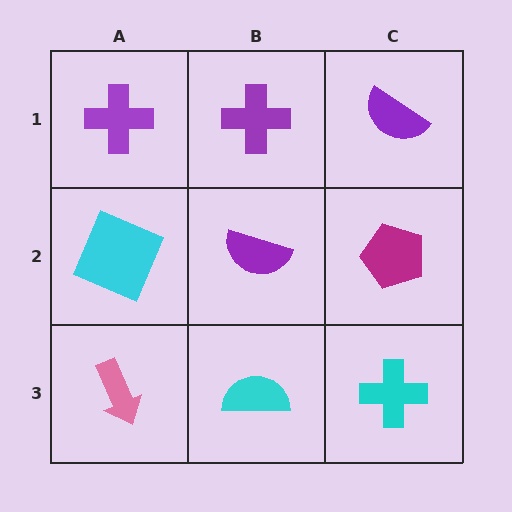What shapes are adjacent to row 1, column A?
A cyan square (row 2, column A), a purple cross (row 1, column B).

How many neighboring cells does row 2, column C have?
3.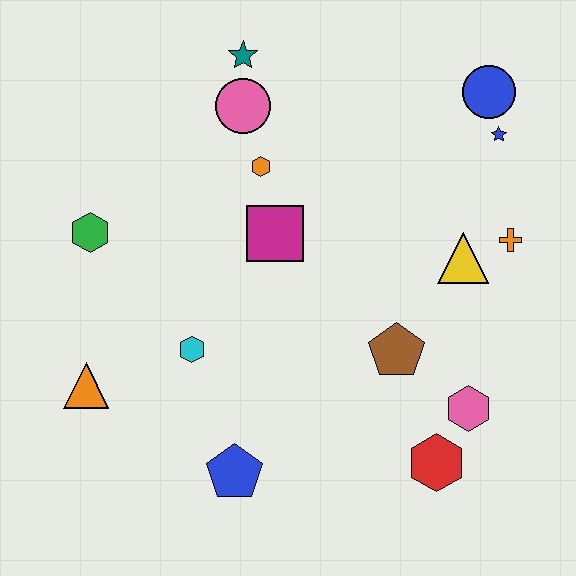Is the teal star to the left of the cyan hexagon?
No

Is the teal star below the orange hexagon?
No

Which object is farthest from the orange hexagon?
The red hexagon is farthest from the orange hexagon.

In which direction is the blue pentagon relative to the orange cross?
The blue pentagon is to the left of the orange cross.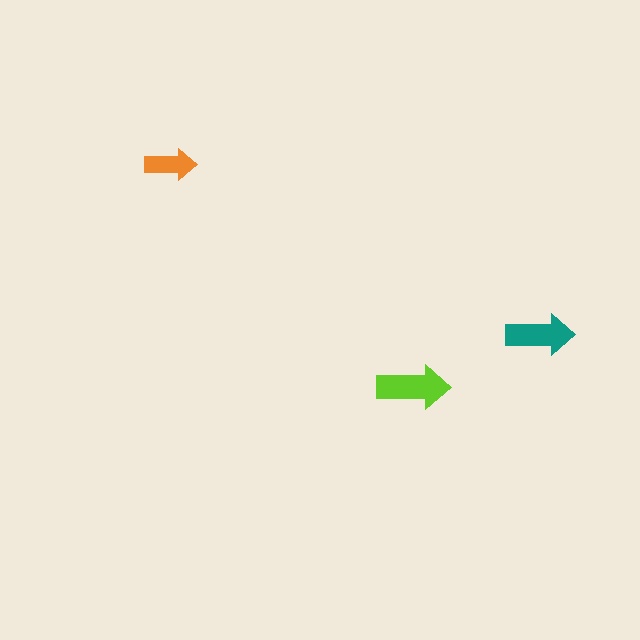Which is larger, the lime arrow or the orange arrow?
The lime one.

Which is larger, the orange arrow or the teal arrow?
The teal one.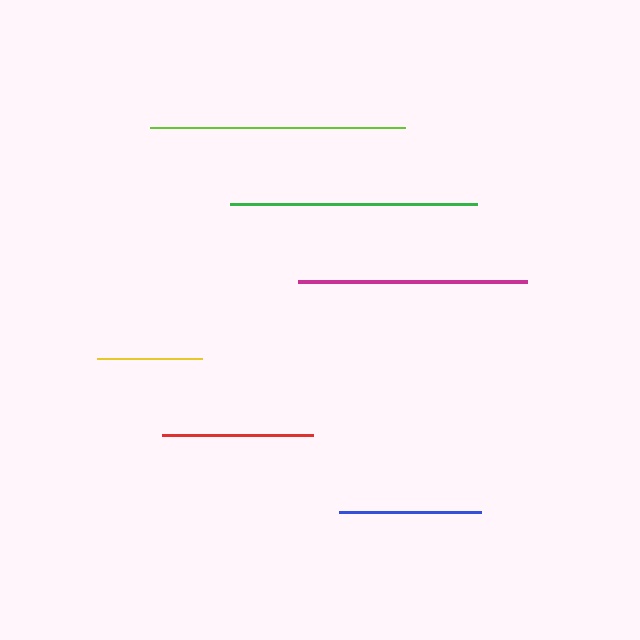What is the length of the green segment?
The green segment is approximately 248 pixels long.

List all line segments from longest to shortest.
From longest to shortest: lime, green, magenta, red, blue, yellow.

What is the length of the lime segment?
The lime segment is approximately 255 pixels long.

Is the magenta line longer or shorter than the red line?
The magenta line is longer than the red line.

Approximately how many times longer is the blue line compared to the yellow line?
The blue line is approximately 1.3 times the length of the yellow line.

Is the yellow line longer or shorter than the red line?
The red line is longer than the yellow line.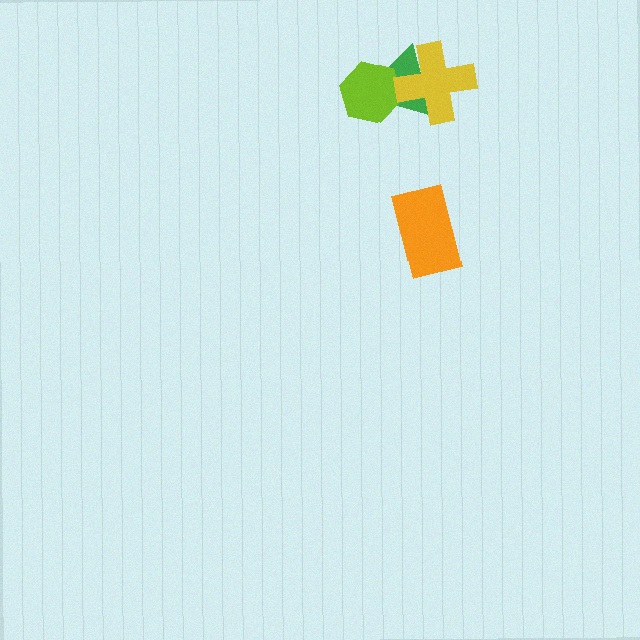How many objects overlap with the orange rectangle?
0 objects overlap with the orange rectangle.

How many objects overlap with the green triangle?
2 objects overlap with the green triangle.